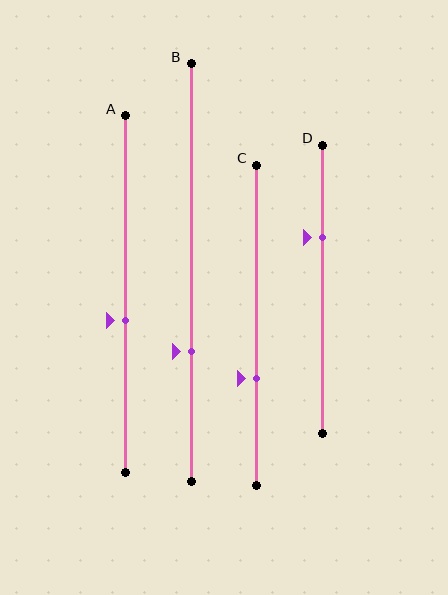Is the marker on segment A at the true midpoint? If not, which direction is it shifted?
No, the marker on segment A is shifted downward by about 7% of the segment length.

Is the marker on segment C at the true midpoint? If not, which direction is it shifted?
No, the marker on segment C is shifted downward by about 17% of the segment length.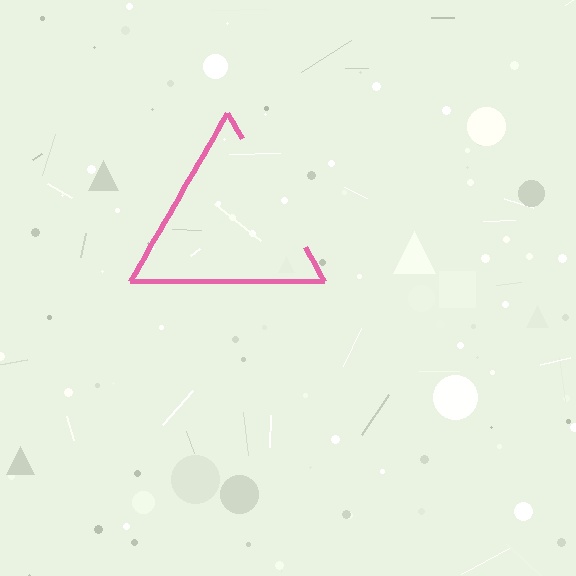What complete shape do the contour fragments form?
The contour fragments form a triangle.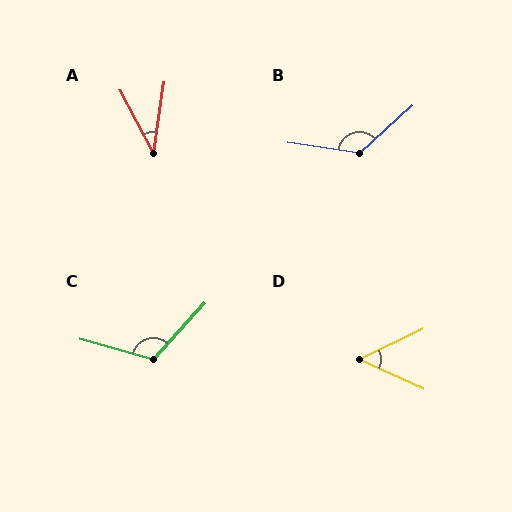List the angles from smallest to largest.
A (36°), D (50°), C (117°), B (130°).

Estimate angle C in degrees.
Approximately 117 degrees.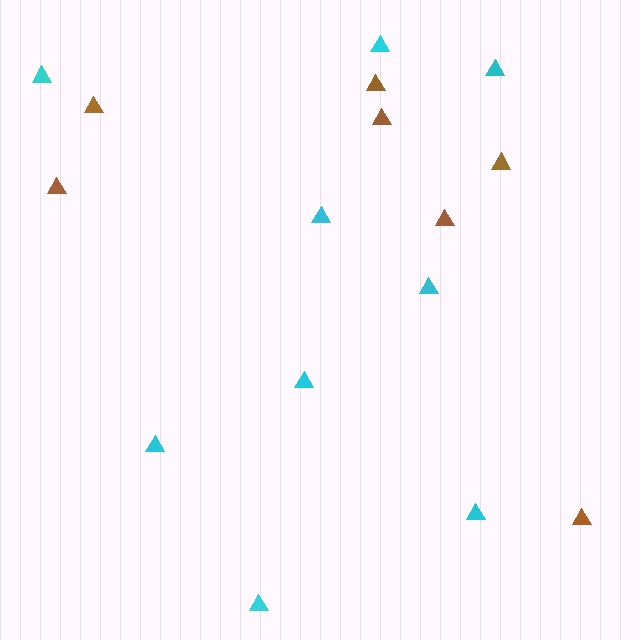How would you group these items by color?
There are 2 groups: one group of cyan triangles (9) and one group of brown triangles (7).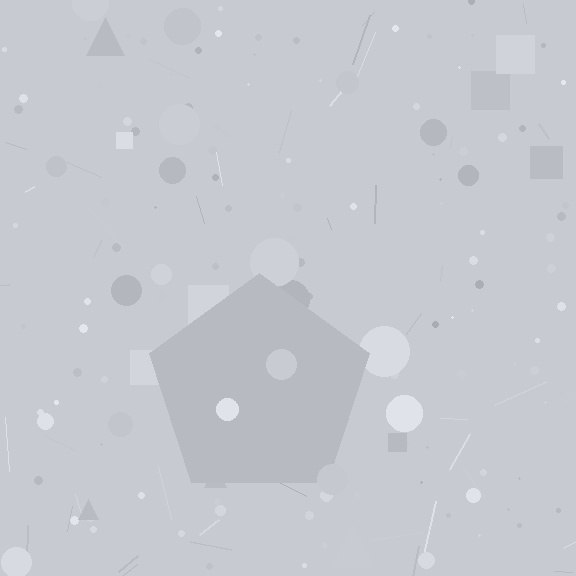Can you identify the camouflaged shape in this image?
The camouflaged shape is a pentagon.